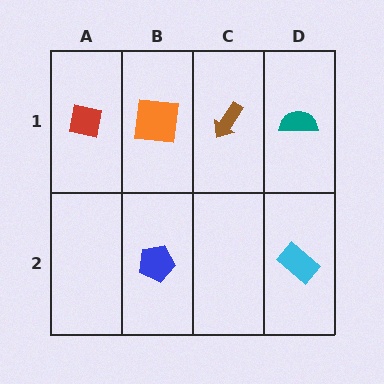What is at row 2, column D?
A cyan rectangle.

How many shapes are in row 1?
4 shapes.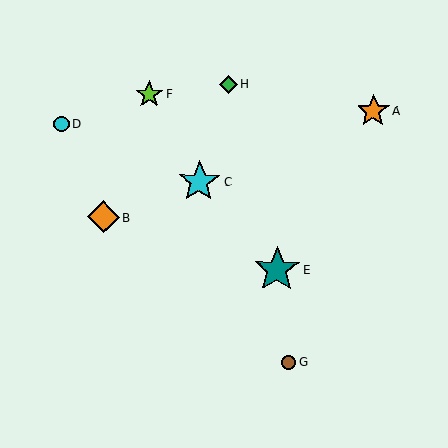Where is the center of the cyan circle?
The center of the cyan circle is at (62, 124).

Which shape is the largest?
The teal star (labeled E) is the largest.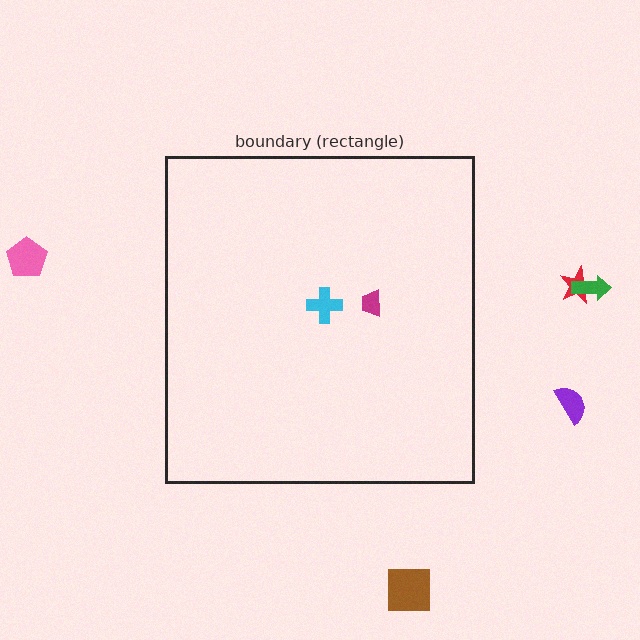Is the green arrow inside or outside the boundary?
Outside.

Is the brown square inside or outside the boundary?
Outside.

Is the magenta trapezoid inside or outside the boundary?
Inside.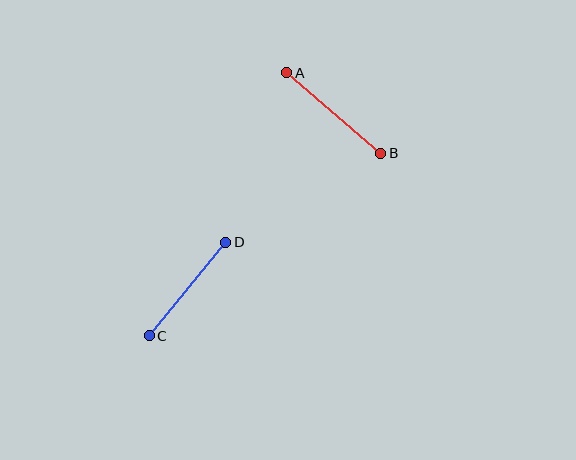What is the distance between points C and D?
The distance is approximately 121 pixels.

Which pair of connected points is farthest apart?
Points A and B are farthest apart.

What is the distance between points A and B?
The distance is approximately 123 pixels.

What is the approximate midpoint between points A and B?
The midpoint is at approximately (334, 113) pixels.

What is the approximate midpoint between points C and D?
The midpoint is at approximately (187, 289) pixels.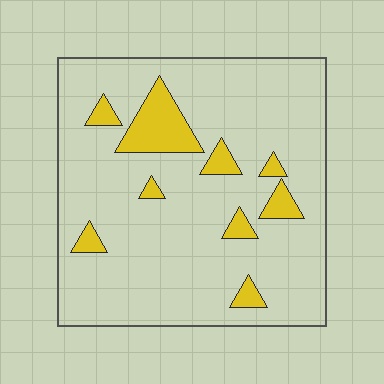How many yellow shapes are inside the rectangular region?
9.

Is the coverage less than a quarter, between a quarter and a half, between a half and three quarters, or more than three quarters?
Less than a quarter.